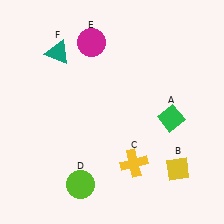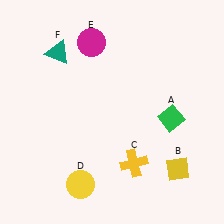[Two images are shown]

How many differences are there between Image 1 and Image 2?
There is 1 difference between the two images.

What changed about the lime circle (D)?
In Image 1, D is lime. In Image 2, it changed to yellow.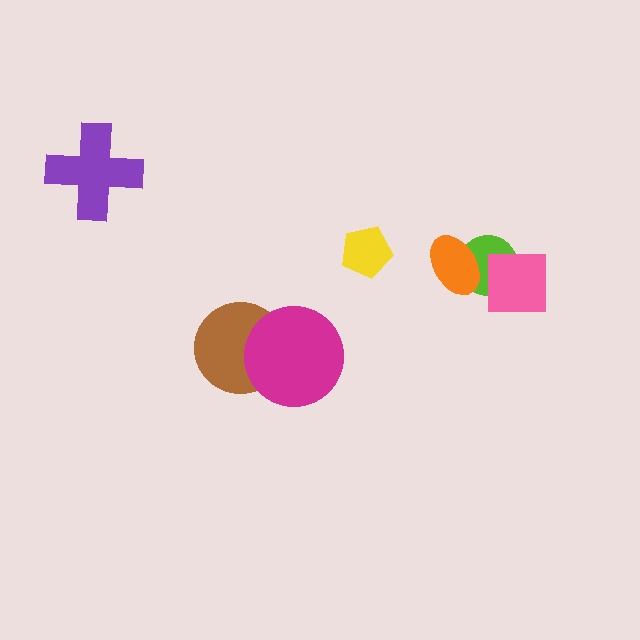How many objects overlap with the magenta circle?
1 object overlaps with the magenta circle.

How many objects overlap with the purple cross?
0 objects overlap with the purple cross.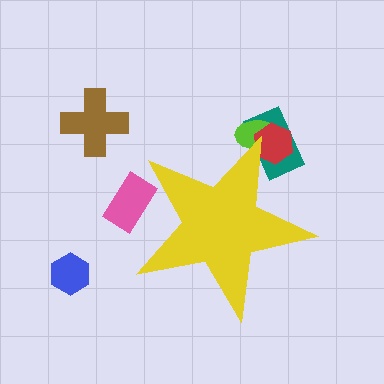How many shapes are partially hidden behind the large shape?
4 shapes are partially hidden.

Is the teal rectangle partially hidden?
Yes, the teal rectangle is partially hidden behind the yellow star.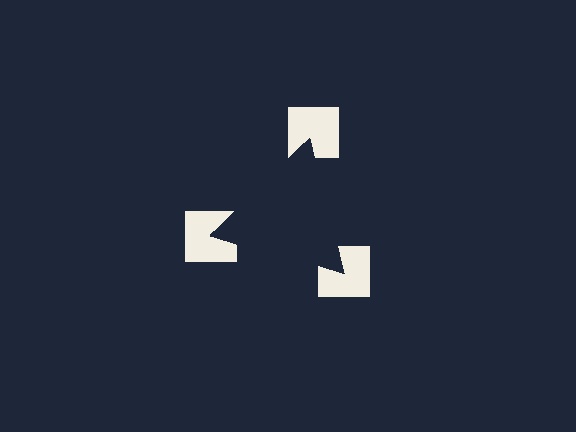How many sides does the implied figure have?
3 sides.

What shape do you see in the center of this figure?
An illusory triangle — its edges are inferred from the aligned wedge cuts in the notched squares, not physically drawn.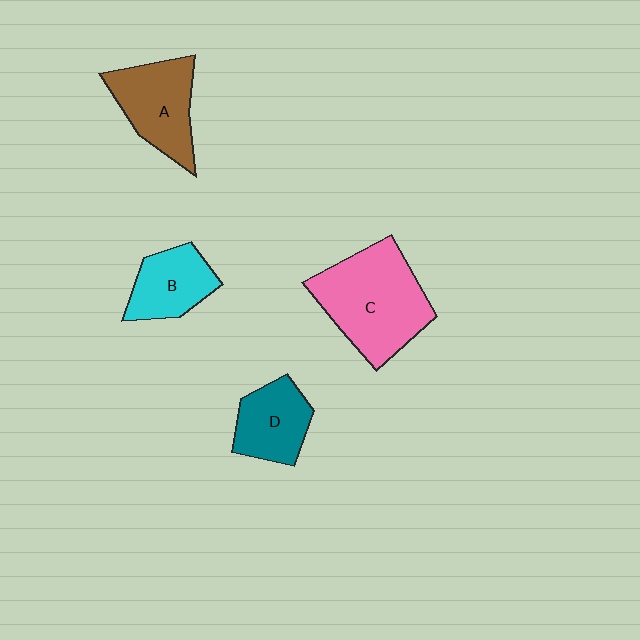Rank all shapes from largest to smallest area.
From largest to smallest: C (pink), A (brown), D (teal), B (cyan).